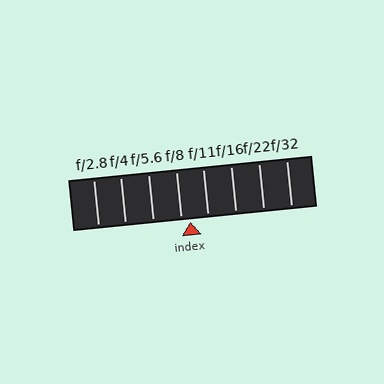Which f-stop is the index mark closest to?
The index mark is closest to f/8.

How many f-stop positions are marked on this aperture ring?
There are 8 f-stop positions marked.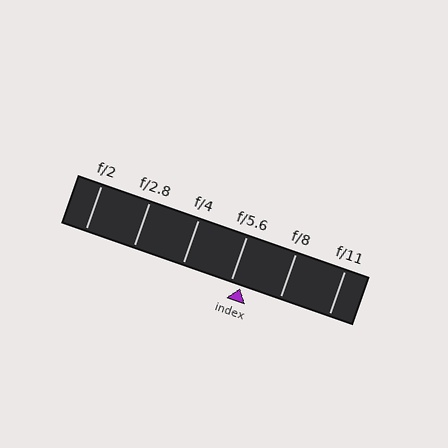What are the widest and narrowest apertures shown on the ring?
The widest aperture shown is f/2 and the narrowest is f/11.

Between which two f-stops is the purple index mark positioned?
The index mark is between f/5.6 and f/8.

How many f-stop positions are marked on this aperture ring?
There are 6 f-stop positions marked.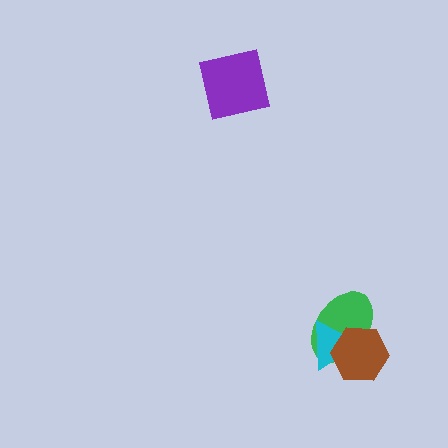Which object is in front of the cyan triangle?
The brown hexagon is in front of the cyan triangle.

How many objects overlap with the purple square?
0 objects overlap with the purple square.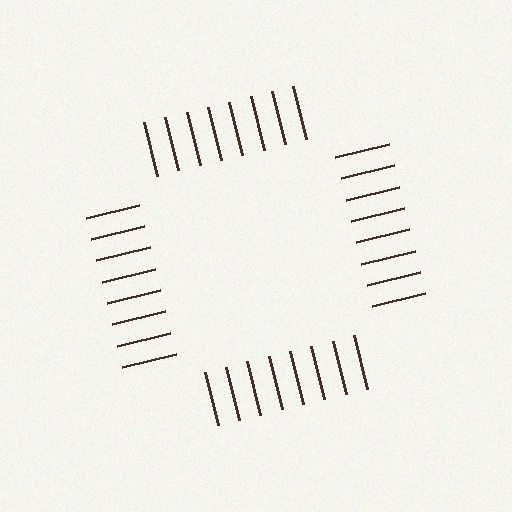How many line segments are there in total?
32 — 8 along each of the 4 edges.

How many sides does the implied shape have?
4 sides — the line-ends trace a square.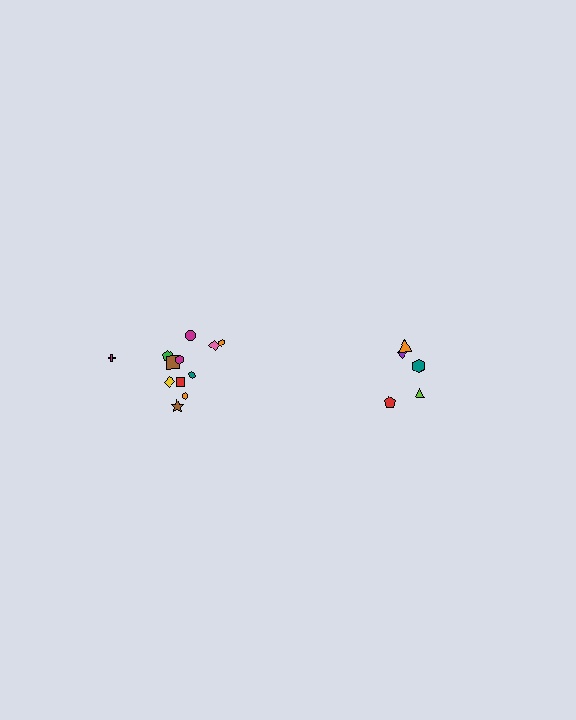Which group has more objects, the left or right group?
The left group.